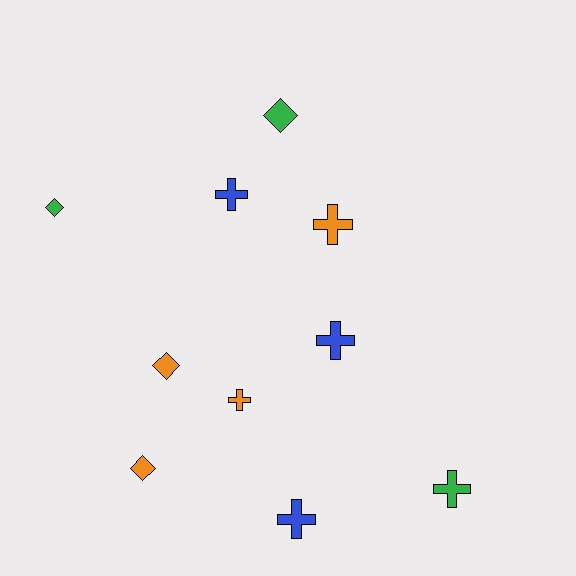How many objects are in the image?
There are 10 objects.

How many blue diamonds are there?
There are no blue diamonds.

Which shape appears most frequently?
Cross, with 6 objects.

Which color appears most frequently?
Orange, with 4 objects.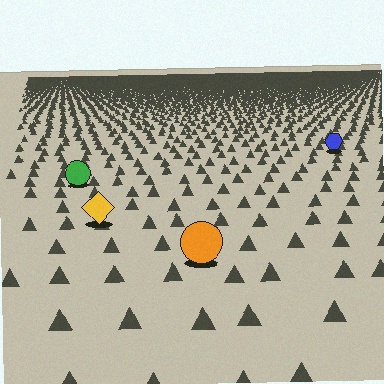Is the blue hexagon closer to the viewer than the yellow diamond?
No. The yellow diamond is closer — you can tell from the texture gradient: the ground texture is coarser near it.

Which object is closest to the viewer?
The orange circle is closest. The texture marks near it are larger and more spread out.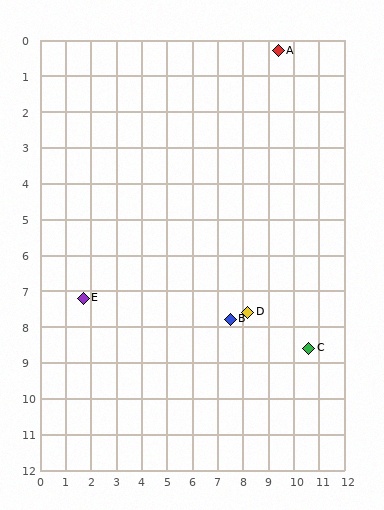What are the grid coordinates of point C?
Point C is at approximately (10.6, 8.6).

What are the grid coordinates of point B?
Point B is at approximately (7.5, 7.8).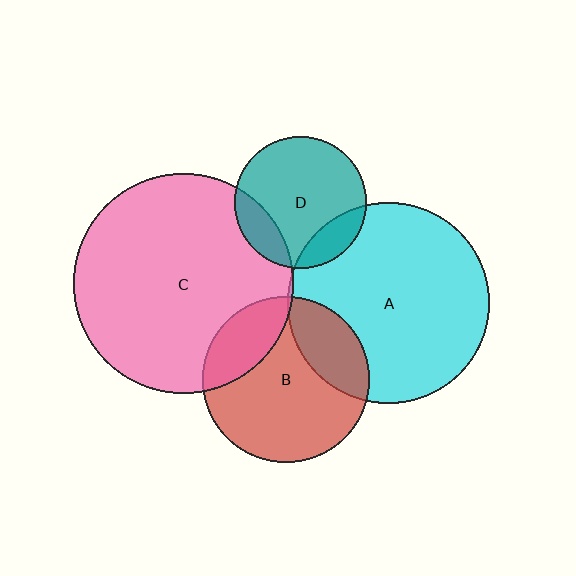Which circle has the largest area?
Circle C (pink).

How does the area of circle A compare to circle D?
Approximately 2.3 times.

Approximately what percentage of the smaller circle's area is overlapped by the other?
Approximately 5%.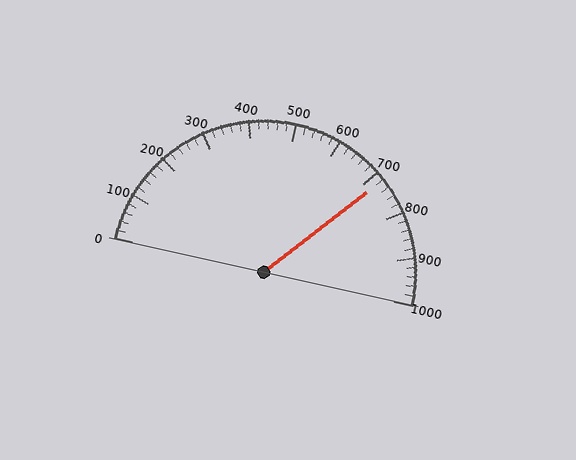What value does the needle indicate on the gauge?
The needle indicates approximately 720.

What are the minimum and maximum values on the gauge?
The gauge ranges from 0 to 1000.